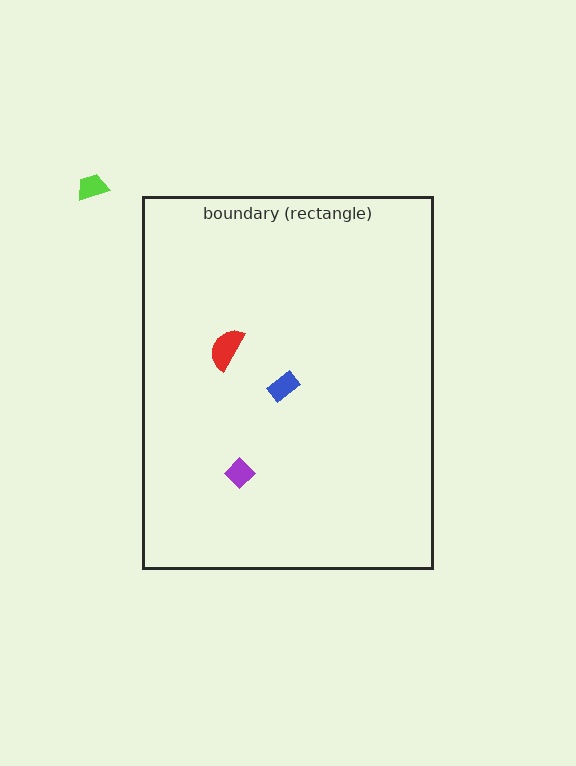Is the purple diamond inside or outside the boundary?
Inside.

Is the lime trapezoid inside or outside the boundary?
Outside.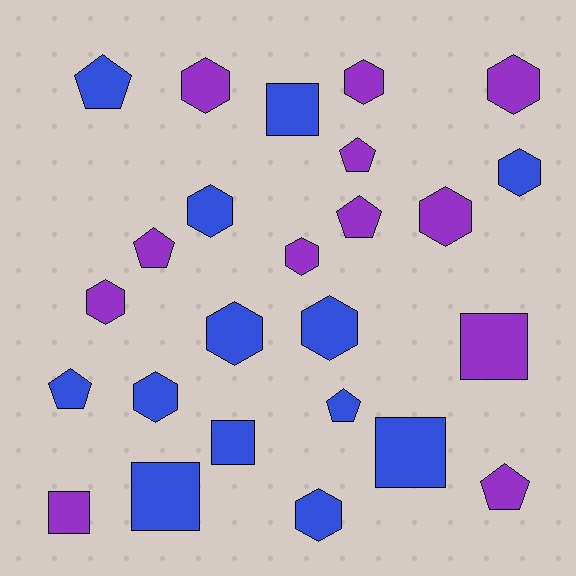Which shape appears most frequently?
Hexagon, with 12 objects.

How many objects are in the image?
There are 25 objects.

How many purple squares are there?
There are 2 purple squares.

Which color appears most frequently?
Blue, with 13 objects.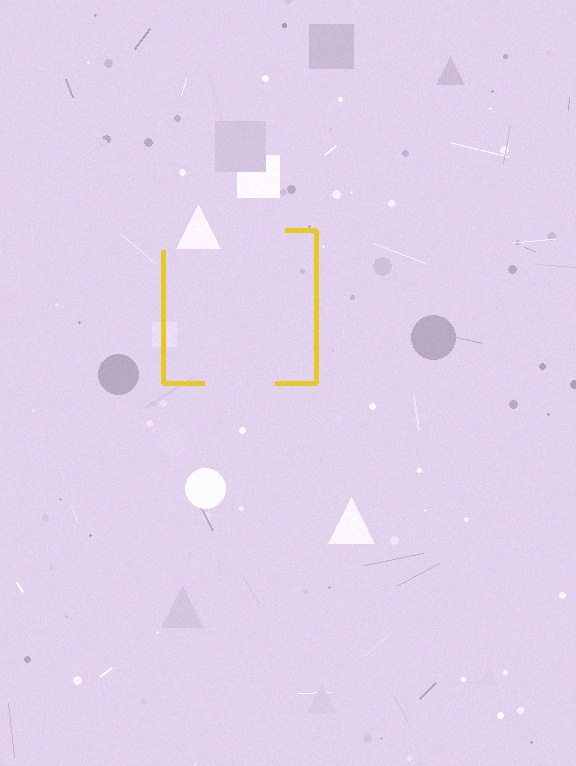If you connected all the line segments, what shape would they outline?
They would outline a square.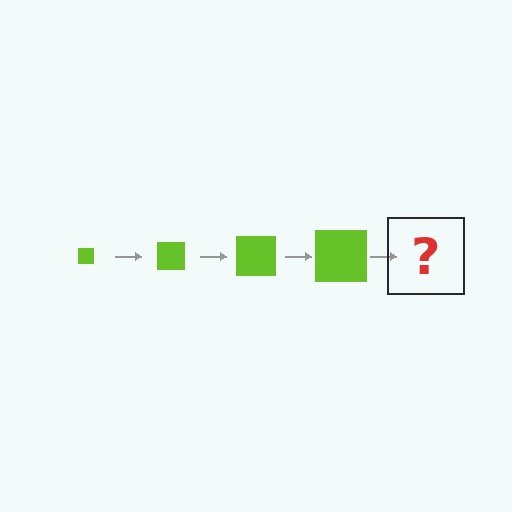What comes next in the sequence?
The next element should be a lime square, larger than the previous one.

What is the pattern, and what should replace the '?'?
The pattern is that the square gets progressively larger each step. The '?' should be a lime square, larger than the previous one.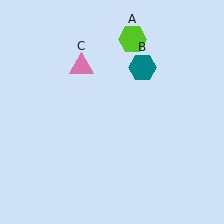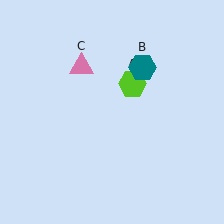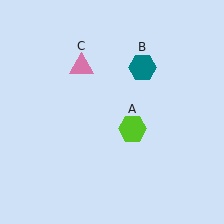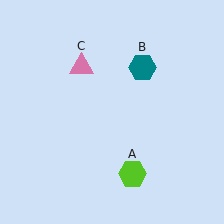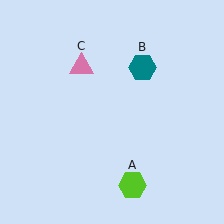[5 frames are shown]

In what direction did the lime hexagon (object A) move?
The lime hexagon (object A) moved down.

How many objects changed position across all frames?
1 object changed position: lime hexagon (object A).